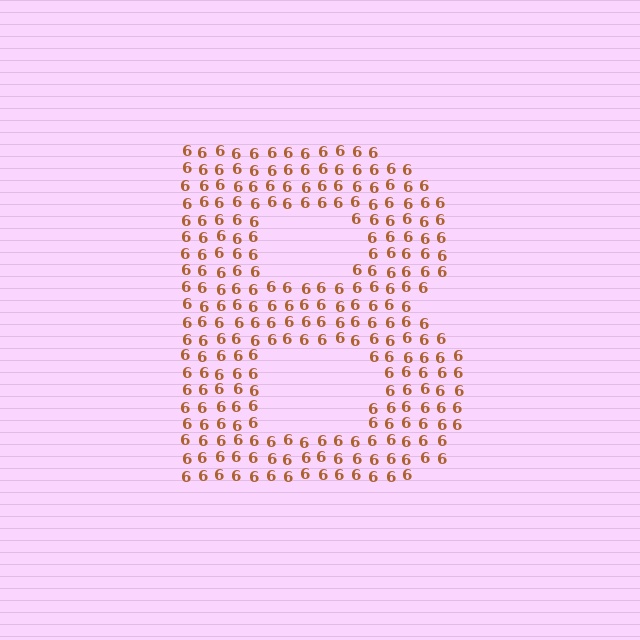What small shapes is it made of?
It is made of small digit 6's.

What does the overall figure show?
The overall figure shows the letter B.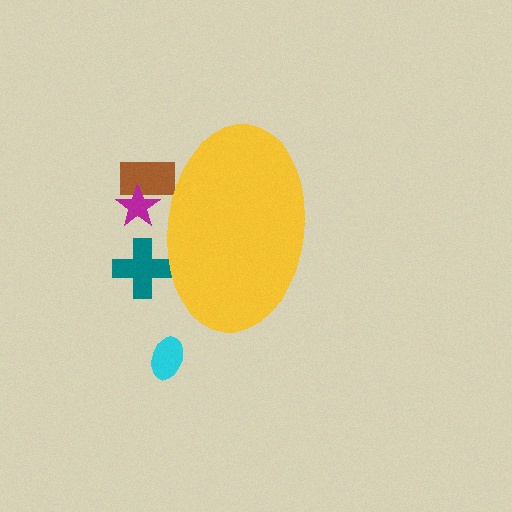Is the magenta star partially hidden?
Yes, the magenta star is partially hidden behind the yellow ellipse.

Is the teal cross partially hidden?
Yes, the teal cross is partially hidden behind the yellow ellipse.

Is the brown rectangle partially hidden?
Yes, the brown rectangle is partially hidden behind the yellow ellipse.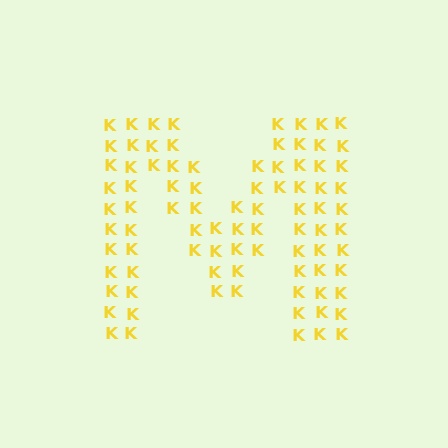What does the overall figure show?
The overall figure shows the letter M.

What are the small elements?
The small elements are letter K's.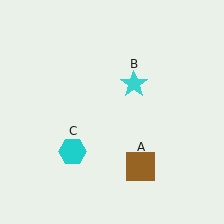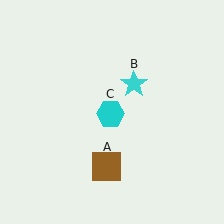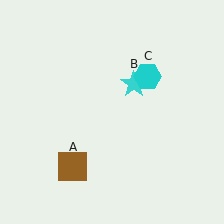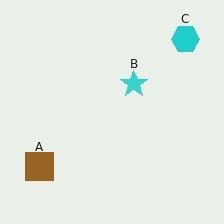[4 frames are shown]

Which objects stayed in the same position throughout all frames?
Cyan star (object B) remained stationary.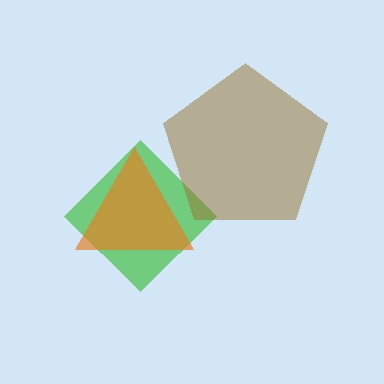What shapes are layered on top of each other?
The layered shapes are: a green diamond, a brown pentagon, an orange triangle.